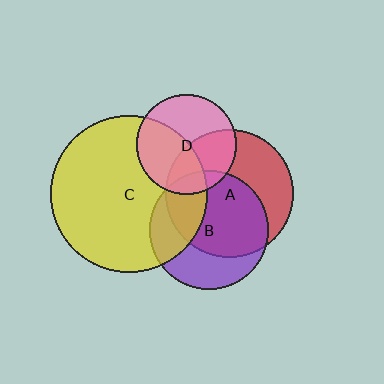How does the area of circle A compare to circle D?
Approximately 1.6 times.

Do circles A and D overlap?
Yes.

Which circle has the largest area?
Circle C (yellow).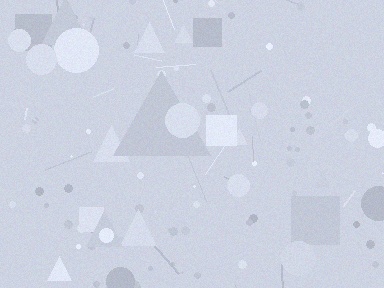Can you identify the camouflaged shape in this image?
The camouflaged shape is a triangle.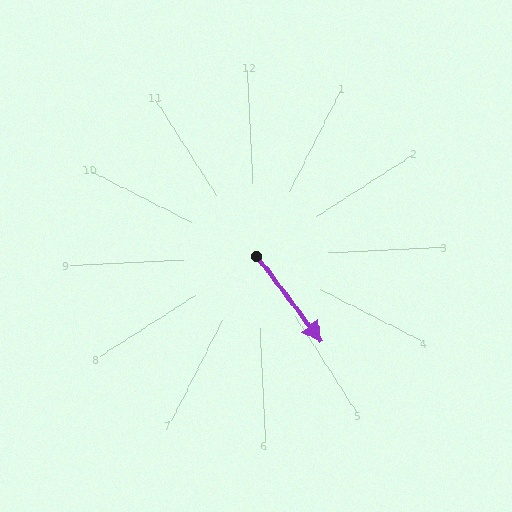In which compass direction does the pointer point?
Southeast.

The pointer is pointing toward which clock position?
Roughly 5 o'clock.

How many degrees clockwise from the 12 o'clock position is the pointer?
Approximately 146 degrees.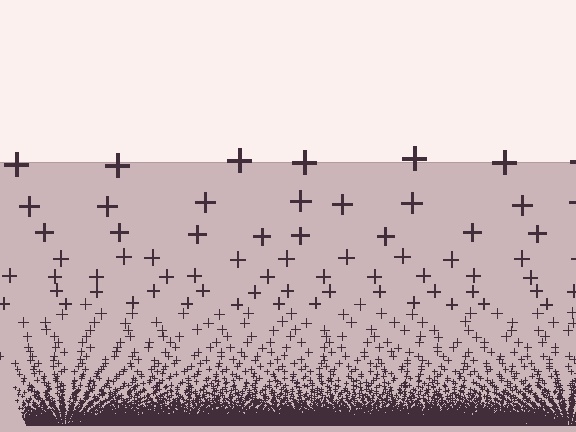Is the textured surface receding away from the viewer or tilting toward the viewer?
The surface appears to tilt toward the viewer. Texture elements get larger and sparser toward the top.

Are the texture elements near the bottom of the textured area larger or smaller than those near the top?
Smaller. The gradient is inverted — elements near the bottom are smaller and denser.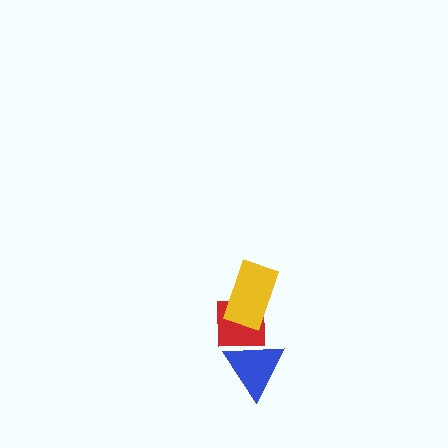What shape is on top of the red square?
The yellow rectangle is on top of the red square.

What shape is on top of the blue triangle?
The red square is on top of the blue triangle.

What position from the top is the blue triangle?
The blue triangle is 3rd from the top.